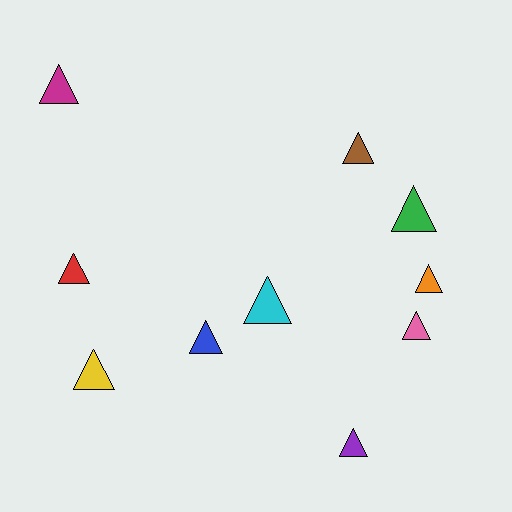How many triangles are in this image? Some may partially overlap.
There are 10 triangles.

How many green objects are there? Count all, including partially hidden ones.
There is 1 green object.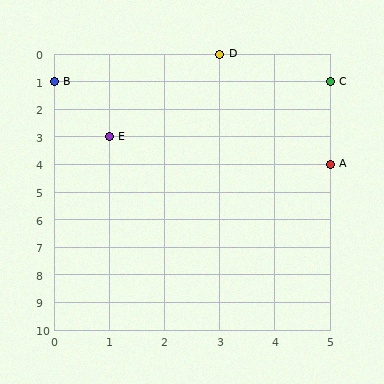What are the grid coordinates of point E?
Point E is at grid coordinates (1, 3).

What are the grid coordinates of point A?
Point A is at grid coordinates (5, 4).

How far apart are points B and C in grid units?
Points B and C are 5 columns apart.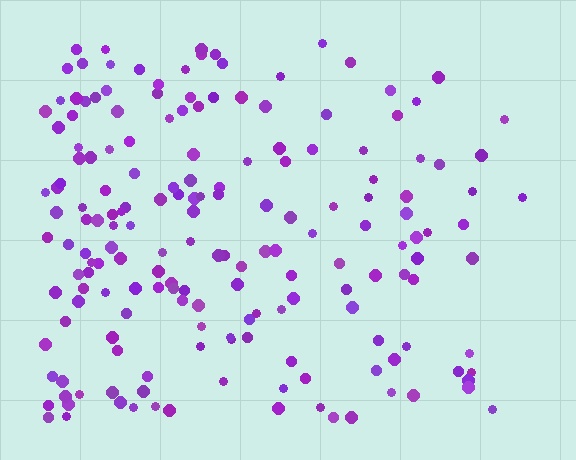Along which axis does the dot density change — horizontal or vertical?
Horizontal.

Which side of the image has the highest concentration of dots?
The left.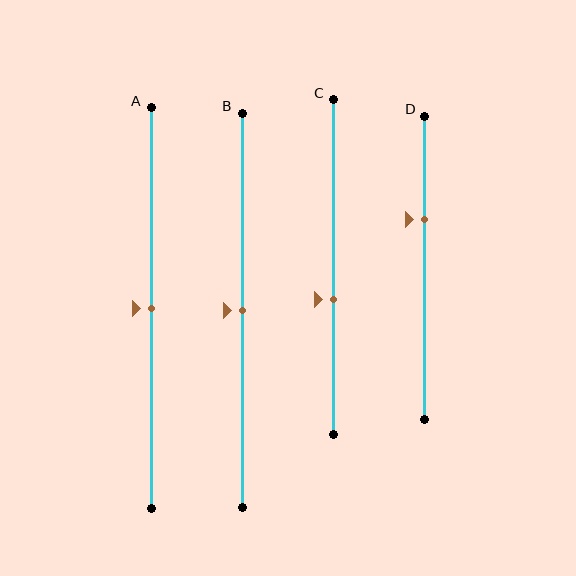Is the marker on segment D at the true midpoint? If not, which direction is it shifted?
No, the marker on segment D is shifted upward by about 16% of the segment length.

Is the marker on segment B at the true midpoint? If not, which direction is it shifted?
Yes, the marker on segment B is at the true midpoint.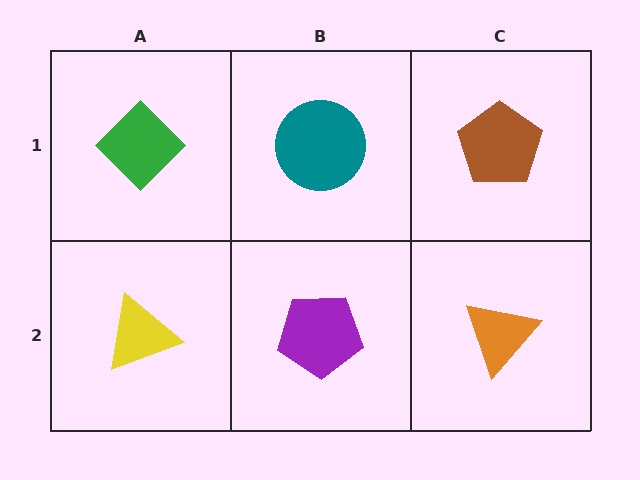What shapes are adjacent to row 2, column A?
A green diamond (row 1, column A), a purple pentagon (row 2, column B).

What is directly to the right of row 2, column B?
An orange triangle.